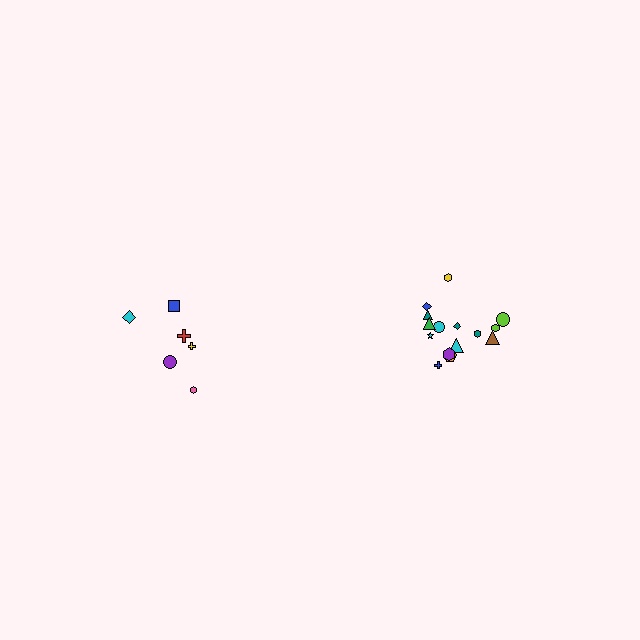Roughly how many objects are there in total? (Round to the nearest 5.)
Roughly 20 objects in total.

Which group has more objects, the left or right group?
The right group.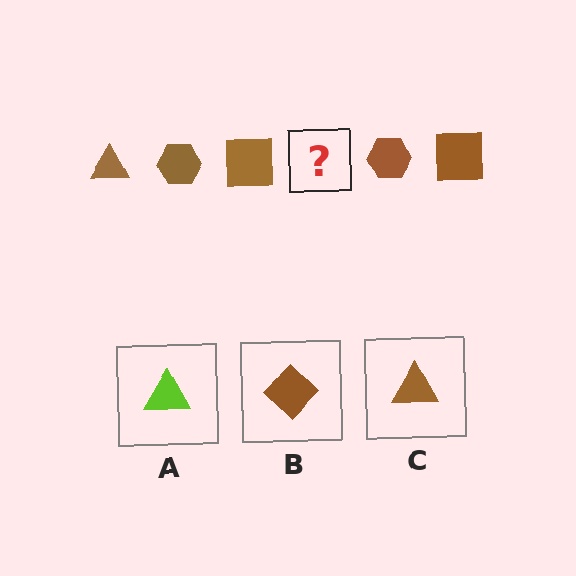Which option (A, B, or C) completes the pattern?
C.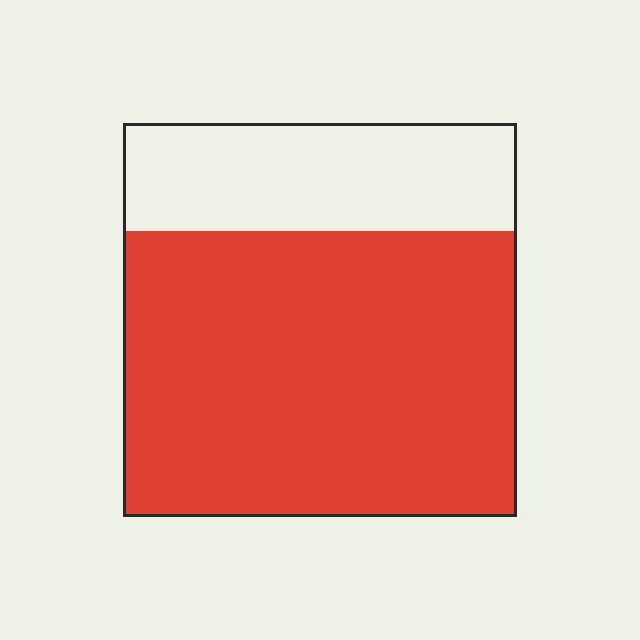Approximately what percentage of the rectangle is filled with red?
Approximately 75%.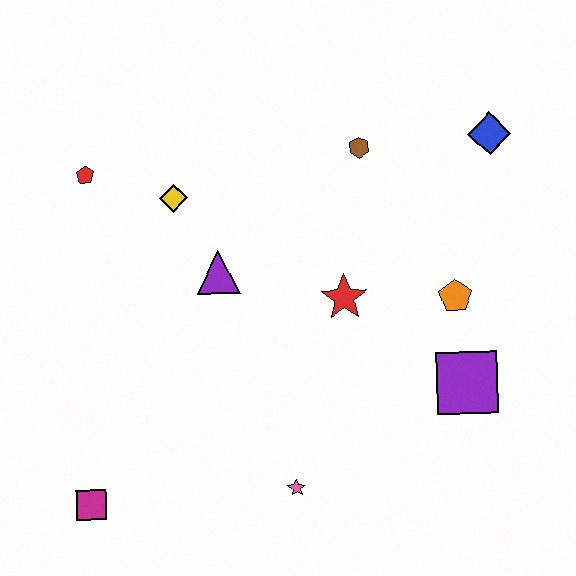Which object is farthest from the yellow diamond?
The purple square is farthest from the yellow diamond.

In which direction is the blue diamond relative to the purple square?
The blue diamond is above the purple square.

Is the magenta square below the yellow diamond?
Yes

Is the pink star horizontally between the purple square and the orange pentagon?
No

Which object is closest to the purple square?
The orange pentagon is closest to the purple square.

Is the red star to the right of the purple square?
No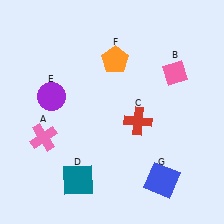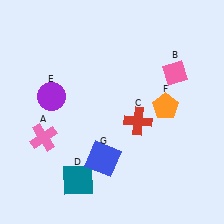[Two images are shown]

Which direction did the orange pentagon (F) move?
The orange pentagon (F) moved right.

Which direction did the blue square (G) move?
The blue square (G) moved left.